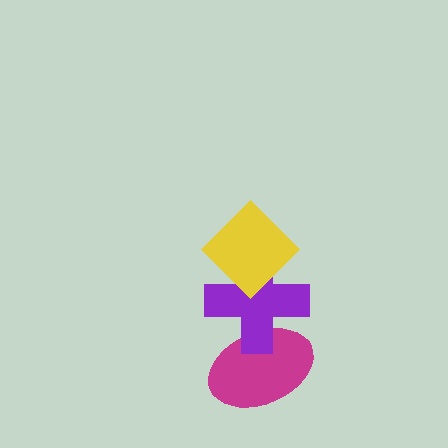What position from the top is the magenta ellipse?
The magenta ellipse is 3rd from the top.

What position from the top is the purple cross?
The purple cross is 2nd from the top.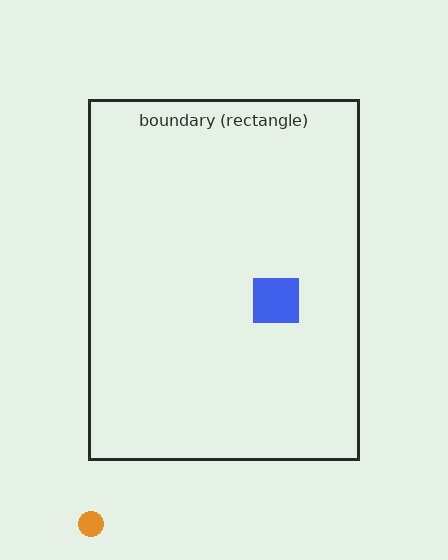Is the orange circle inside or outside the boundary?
Outside.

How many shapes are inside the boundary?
1 inside, 1 outside.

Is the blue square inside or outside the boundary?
Inside.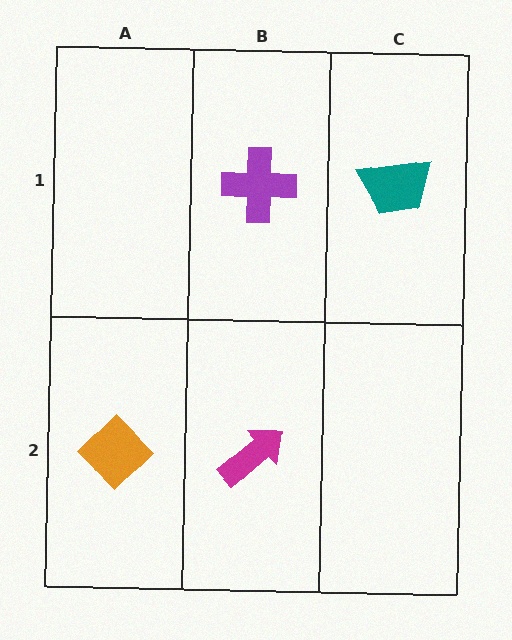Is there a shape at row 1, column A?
No, that cell is empty.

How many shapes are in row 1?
2 shapes.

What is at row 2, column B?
A magenta arrow.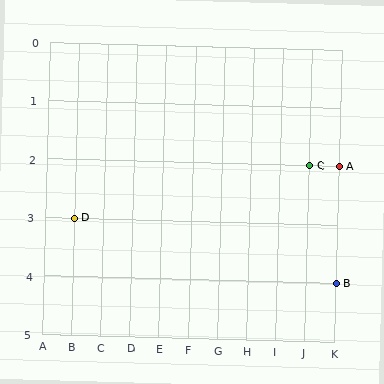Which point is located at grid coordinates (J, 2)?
Point C is at (J, 2).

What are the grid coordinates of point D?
Point D is at grid coordinates (B, 3).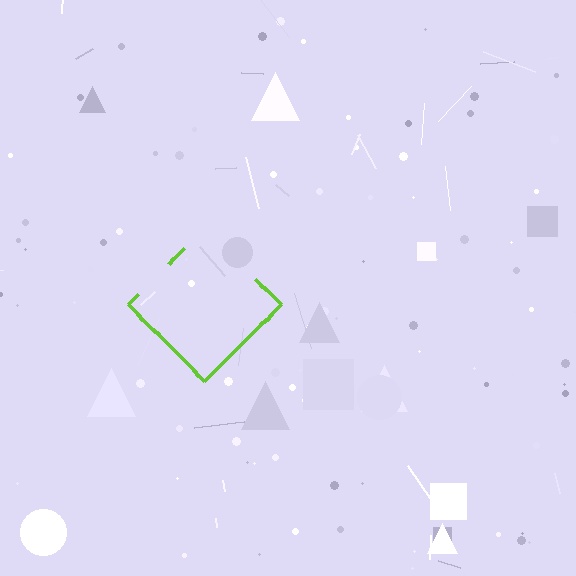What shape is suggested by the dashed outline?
The dashed outline suggests a diamond.